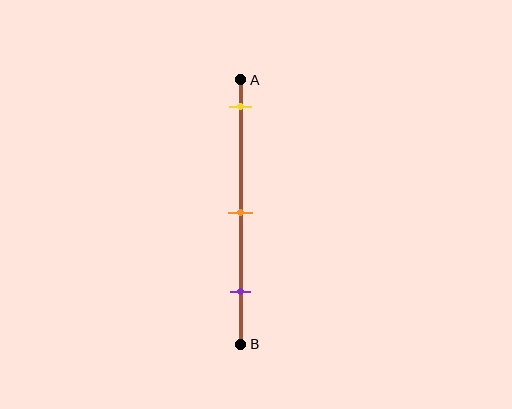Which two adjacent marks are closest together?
The orange and purple marks are the closest adjacent pair.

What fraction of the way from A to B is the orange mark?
The orange mark is approximately 50% (0.5) of the way from A to B.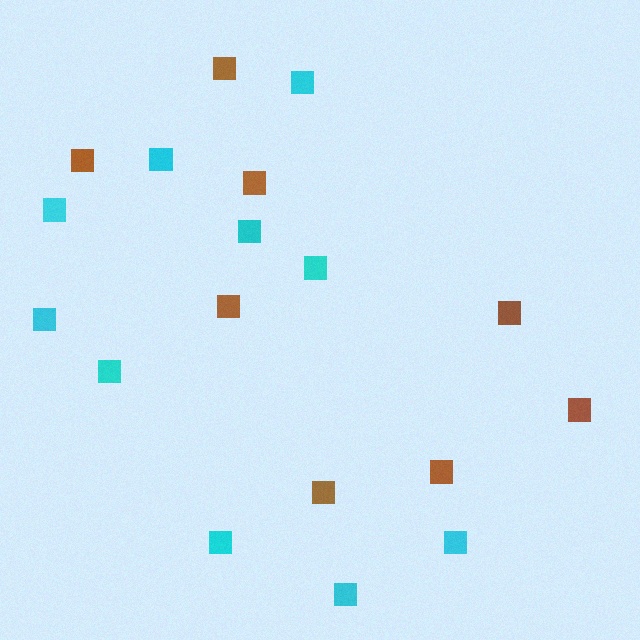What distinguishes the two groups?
There are 2 groups: one group of brown squares (8) and one group of cyan squares (10).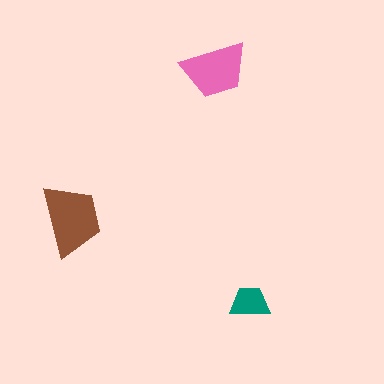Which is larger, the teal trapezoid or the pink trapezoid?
The pink one.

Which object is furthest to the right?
The teal trapezoid is rightmost.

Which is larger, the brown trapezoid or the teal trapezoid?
The brown one.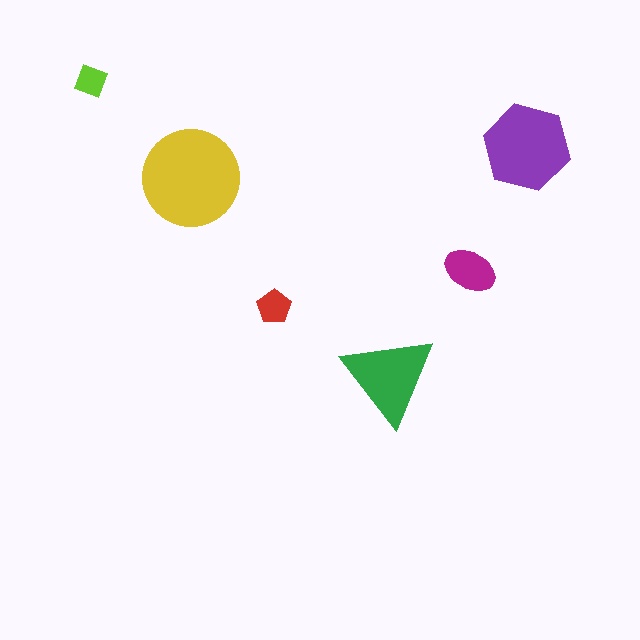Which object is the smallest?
The lime diamond.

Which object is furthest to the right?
The purple hexagon is rightmost.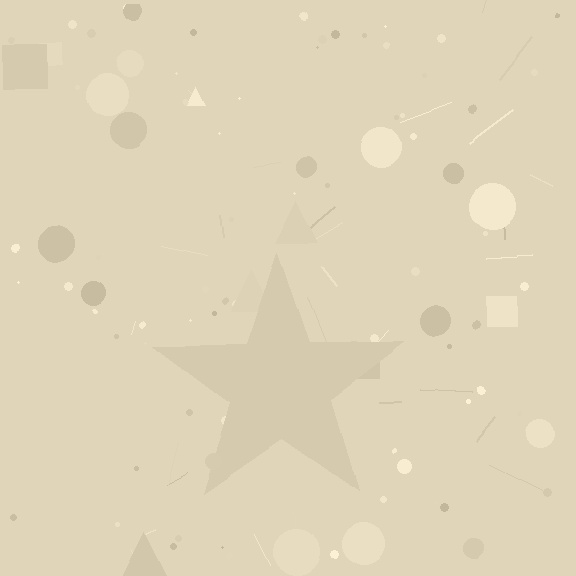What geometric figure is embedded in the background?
A star is embedded in the background.